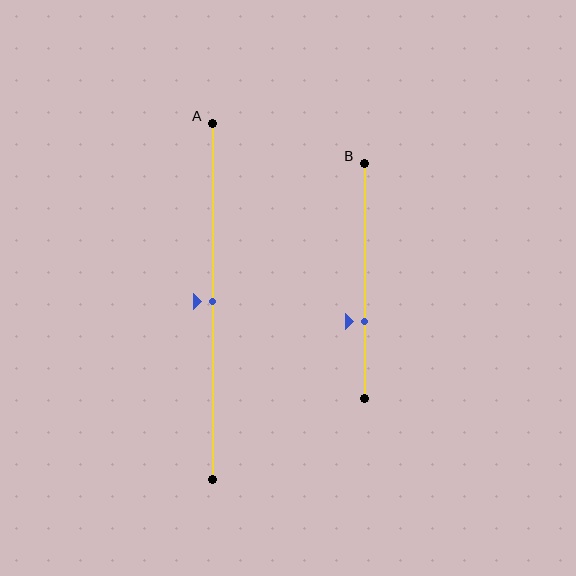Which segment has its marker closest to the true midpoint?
Segment A has its marker closest to the true midpoint.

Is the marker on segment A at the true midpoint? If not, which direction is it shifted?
Yes, the marker on segment A is at the true midpoint.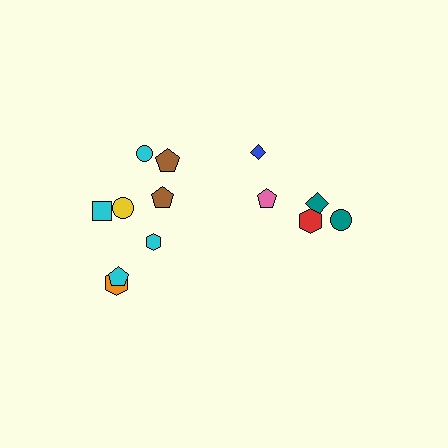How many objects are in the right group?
There are 5 objects.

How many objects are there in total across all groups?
There are 13 objects.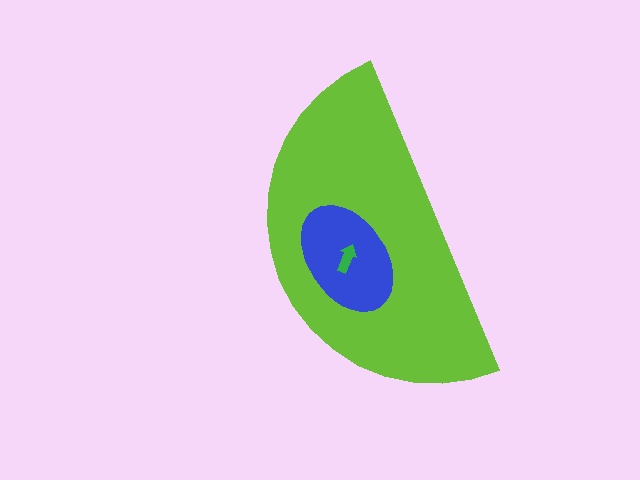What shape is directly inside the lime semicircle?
The blue ellipse.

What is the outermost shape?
The lime semicircle.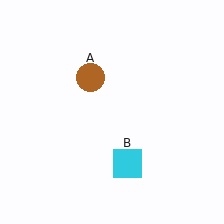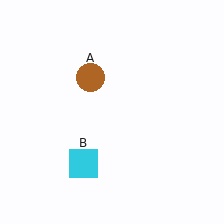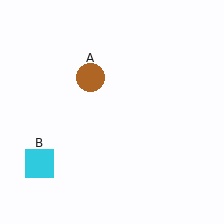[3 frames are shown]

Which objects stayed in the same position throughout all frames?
Brown circle (object A) remained stationary.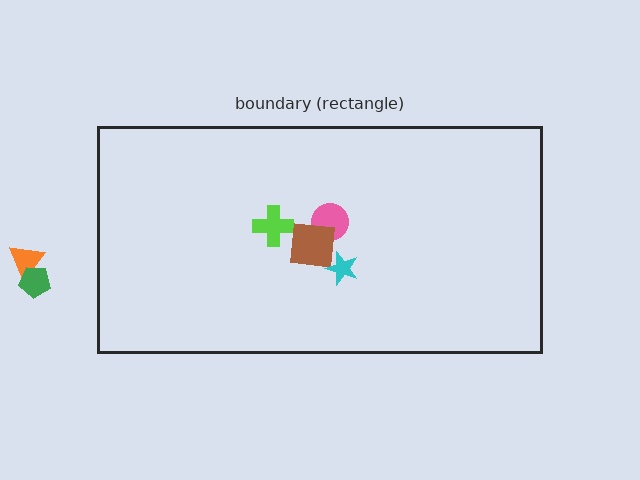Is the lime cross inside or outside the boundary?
Inside.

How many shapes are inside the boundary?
4 inside, 2 outside.